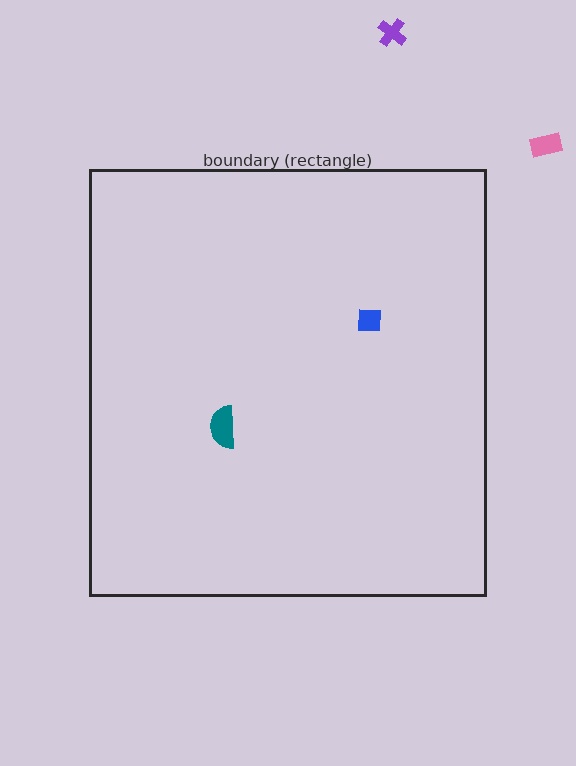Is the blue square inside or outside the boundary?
Inside.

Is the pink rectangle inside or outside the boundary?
Outside.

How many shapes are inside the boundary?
2 inside, 2 outside.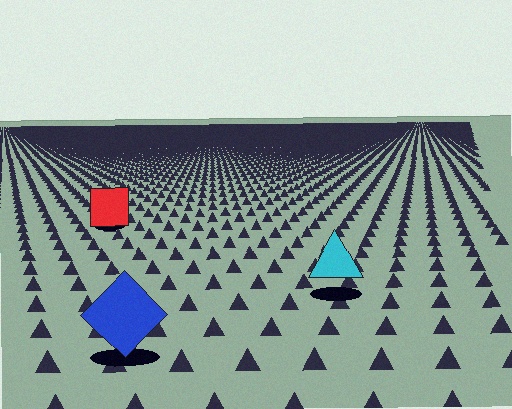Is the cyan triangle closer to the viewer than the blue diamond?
No. The blue diamond is closer — you can tell from the texture gradient: the ground texture is coarser near it.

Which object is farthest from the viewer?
The red square is farthest from the viewer. It appears smaller and the ground texture around it is denser.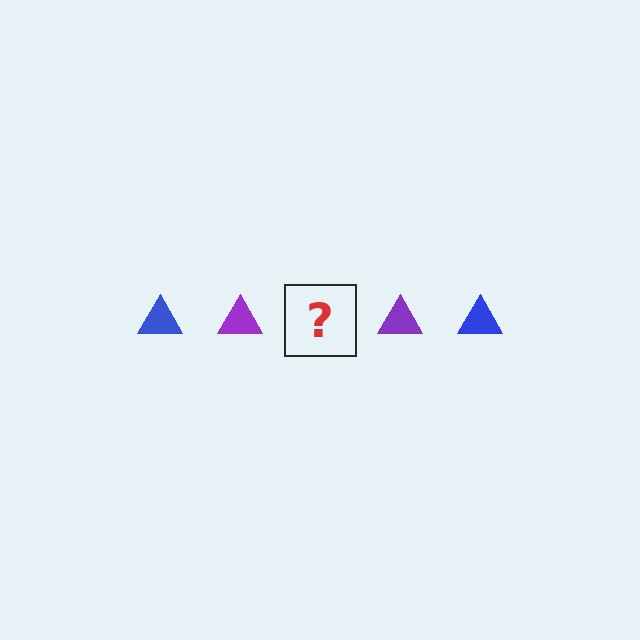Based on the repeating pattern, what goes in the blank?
The blank should be a blue triangle.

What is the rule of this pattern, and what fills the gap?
The rule is that the pattern cycles through blue, purple triangles. The gap should be filled with a blue triangle.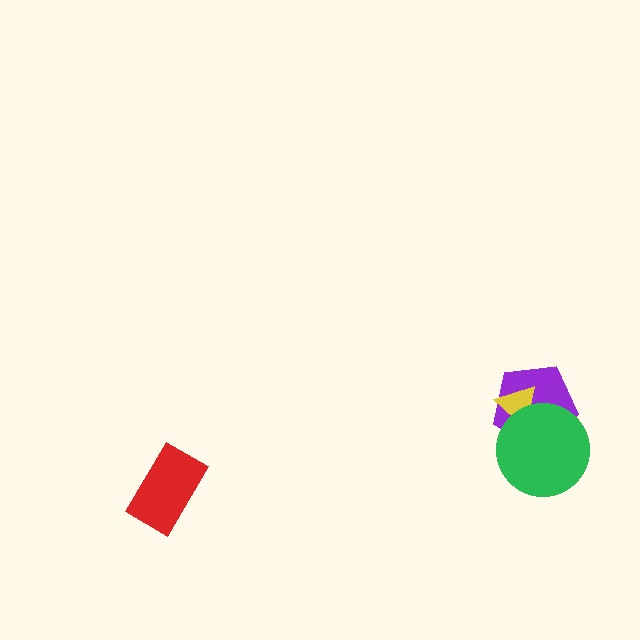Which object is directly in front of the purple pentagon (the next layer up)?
The yellow triangle is directly in front of the purple pentagon.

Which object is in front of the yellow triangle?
The green circle is in front of the yellow triangle.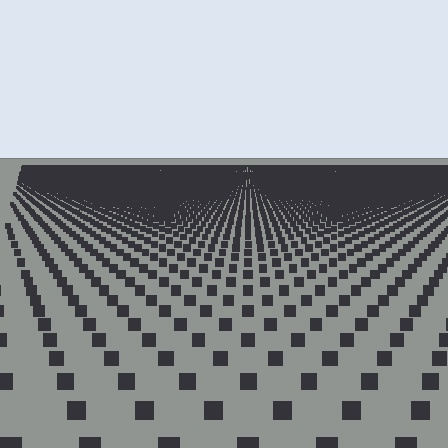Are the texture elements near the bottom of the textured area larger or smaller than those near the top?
Larger. Near the bottom, elements are closer to the viewer and appear at a bigger on-screen size.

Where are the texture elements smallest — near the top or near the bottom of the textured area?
Near the top.